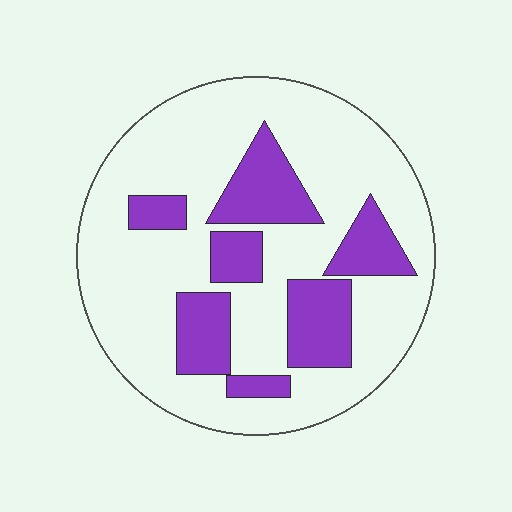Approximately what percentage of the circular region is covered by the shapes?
Approximately 25%.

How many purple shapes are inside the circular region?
7.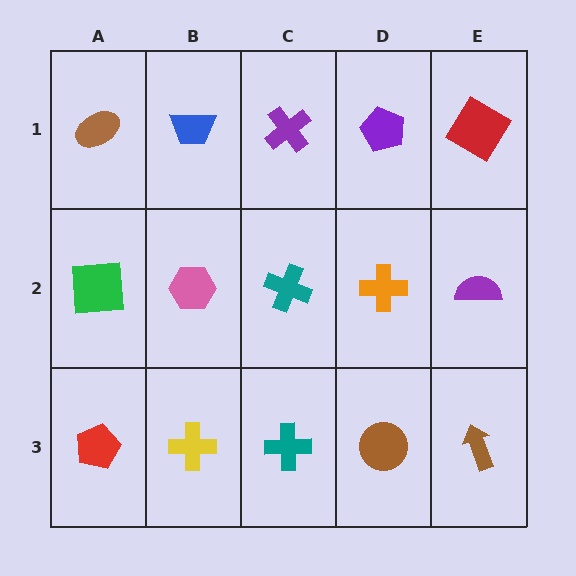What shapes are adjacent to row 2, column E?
A red diamond (row 1, column E), a brown arrow (row 3, column E), an orange cross (row 2, column D).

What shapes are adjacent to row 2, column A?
A brown ellipse (row 1, column A), a red pentagon (row 3, column A), a pink hexagon (row 2, column B).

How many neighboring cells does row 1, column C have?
3.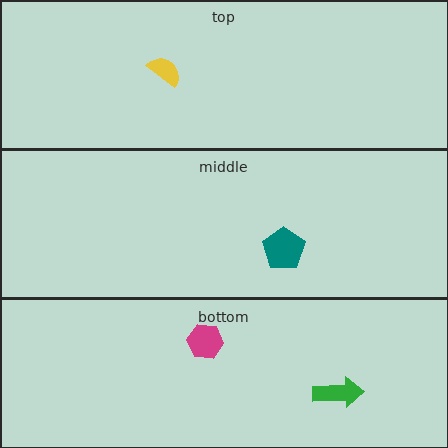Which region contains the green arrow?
The bottom region.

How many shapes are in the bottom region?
2.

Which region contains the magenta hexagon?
The bottom region.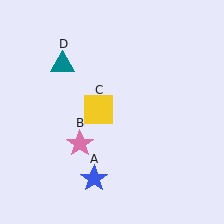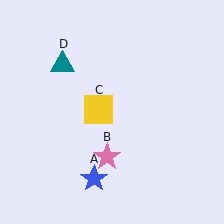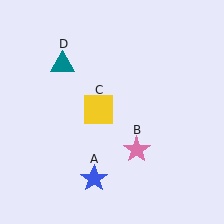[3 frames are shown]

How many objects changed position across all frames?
1 object changed position: pink star (object B).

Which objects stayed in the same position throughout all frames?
Blue star (object A) and yellow square (object C) and teal triangle (object D) remained stationary.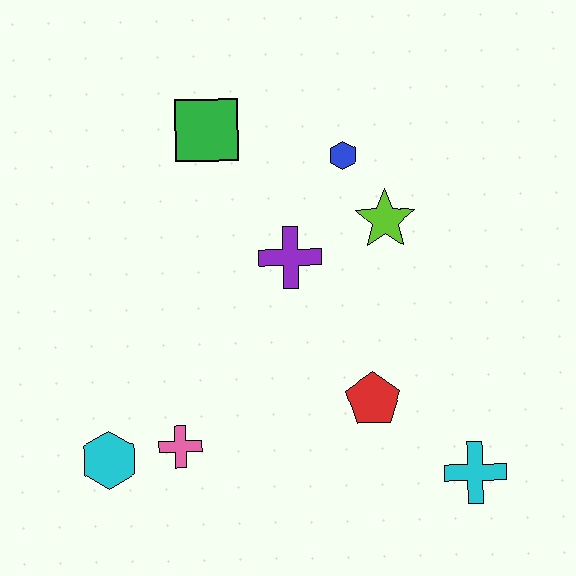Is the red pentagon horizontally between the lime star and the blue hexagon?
Yes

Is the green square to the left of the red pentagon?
Yes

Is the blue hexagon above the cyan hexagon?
Yes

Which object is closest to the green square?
The blue hexagon is closest to the green square.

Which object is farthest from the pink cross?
The blue hexagon is farthest from the pink cross.